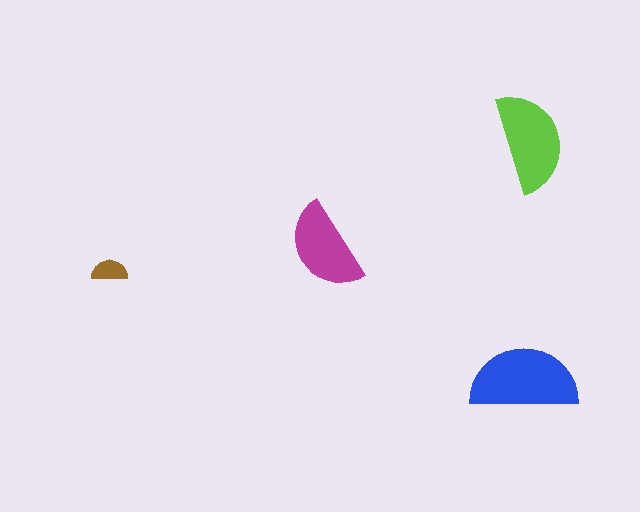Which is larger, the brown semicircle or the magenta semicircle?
The magenta one.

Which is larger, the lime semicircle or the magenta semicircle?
The lime one.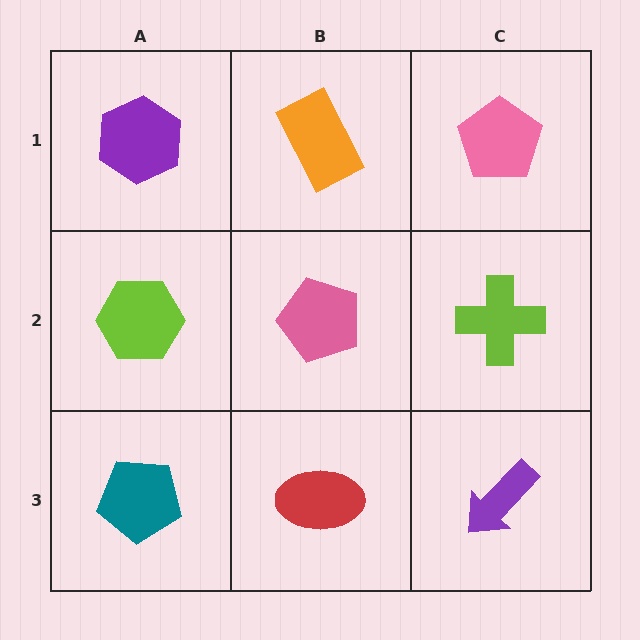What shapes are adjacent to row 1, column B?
A pink pentagon (row 2, column B), a purple hexagon (row 1, column A), a pink pentagon (row 1, column C).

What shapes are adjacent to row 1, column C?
A lime cross (row 2, column C), an orange rectangle (row 1, column B).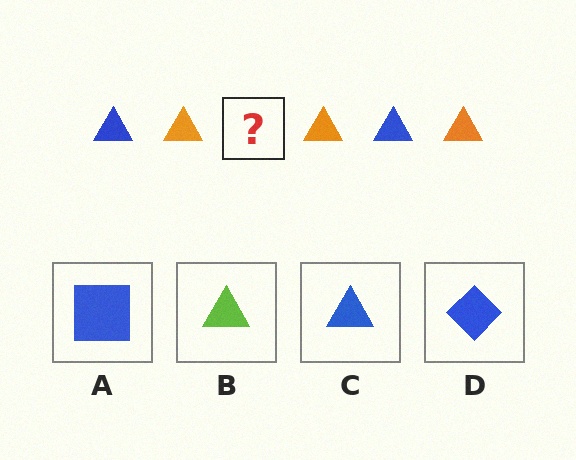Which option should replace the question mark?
Option C.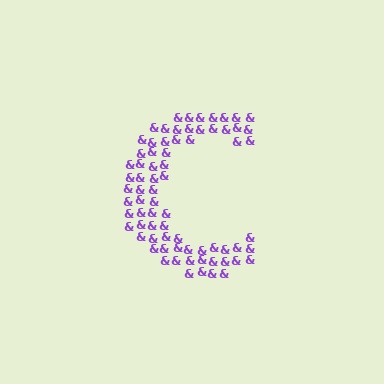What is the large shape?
The large shape is the letter C.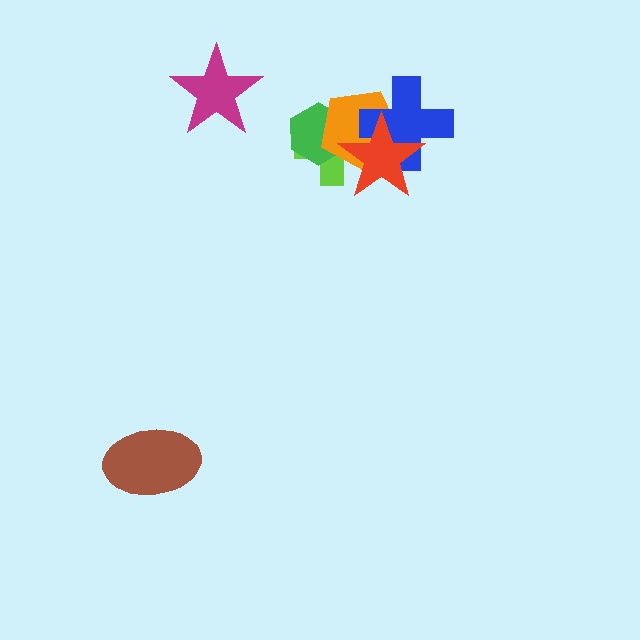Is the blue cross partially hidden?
Yes, it is partially covered by another shape.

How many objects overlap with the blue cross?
2 objects overlap with the blue cross.